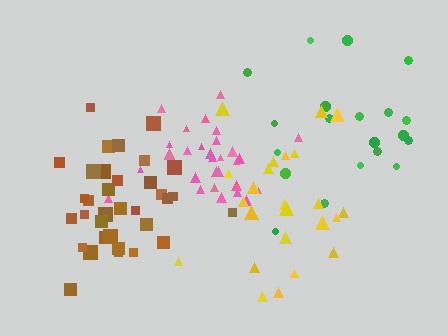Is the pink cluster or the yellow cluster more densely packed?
Pink.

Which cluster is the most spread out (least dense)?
Green.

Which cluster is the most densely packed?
Pink.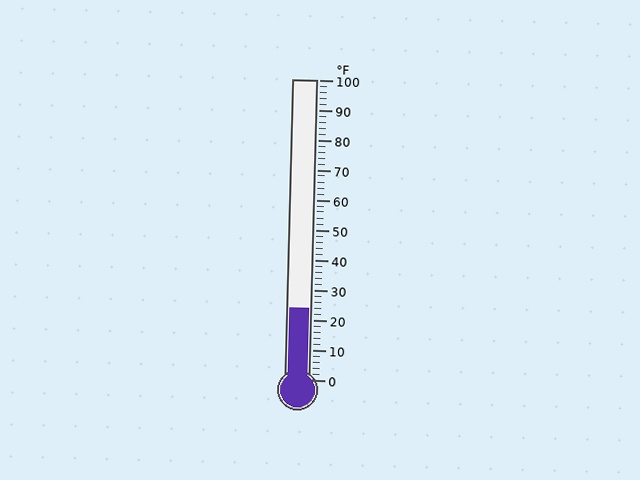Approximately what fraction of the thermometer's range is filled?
The thermometer is filled to approximately 25% of its range.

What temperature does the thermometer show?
The thermometer shows approximately 24°F.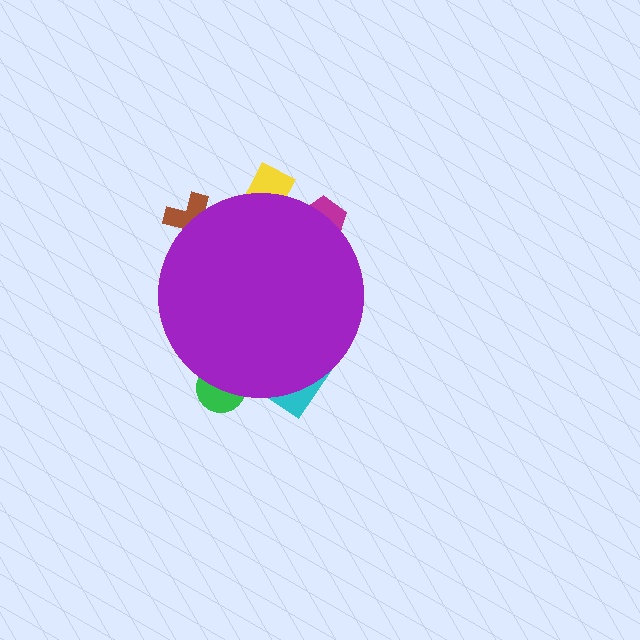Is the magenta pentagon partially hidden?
Yes, the magenta pentagon is partially hidden behind the purple circle.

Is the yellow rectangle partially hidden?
Yes, the yellow rectangle is partially hidden behind the purple circle.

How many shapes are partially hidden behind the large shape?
5 shapes are partially hidden.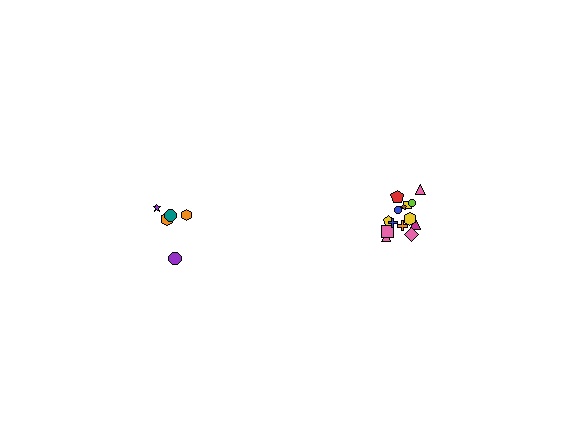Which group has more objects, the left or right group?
The right group.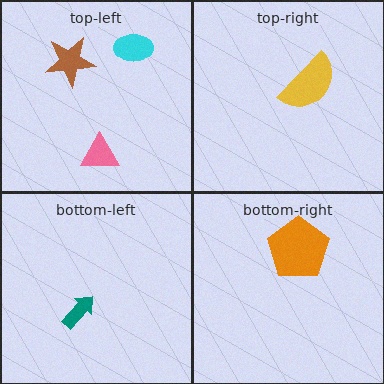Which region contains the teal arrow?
The bottom-left region.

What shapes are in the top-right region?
The yellow semicircle.